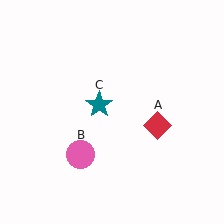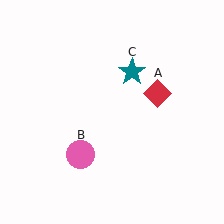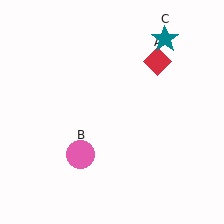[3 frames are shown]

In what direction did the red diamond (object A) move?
The red diamond (object A) moved up.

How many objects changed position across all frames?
2 objects changed position: red diamond (object A), teal star (object C).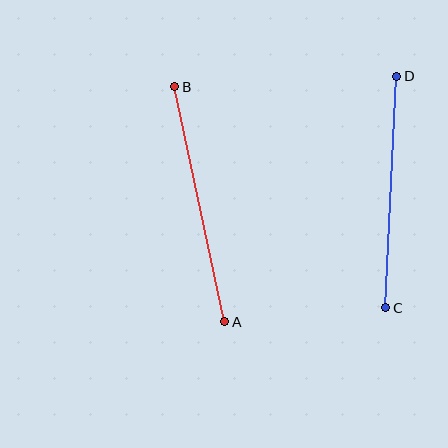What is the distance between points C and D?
The distance is approximately 232 pixels.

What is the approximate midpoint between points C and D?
The midpoint is at approximately (391, 192) pixels.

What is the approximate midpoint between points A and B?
The midpoint is at approximately (200, 204) pixels.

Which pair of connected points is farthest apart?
Points A and B are farthest apart.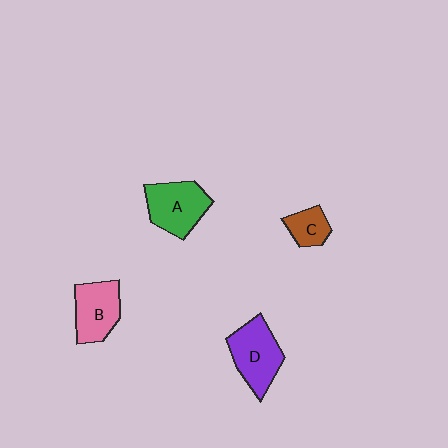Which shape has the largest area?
Shape D (purple).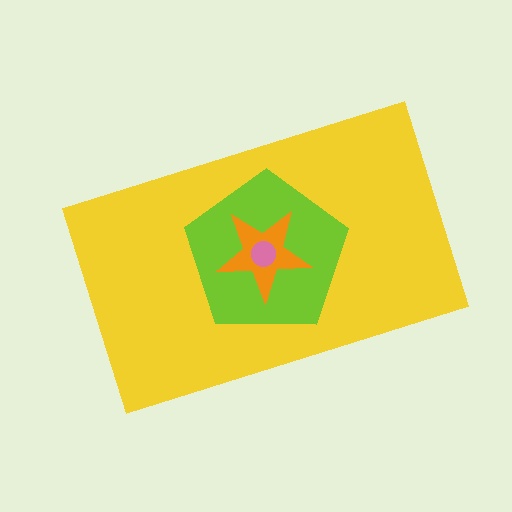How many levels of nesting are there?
4.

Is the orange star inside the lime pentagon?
Yes.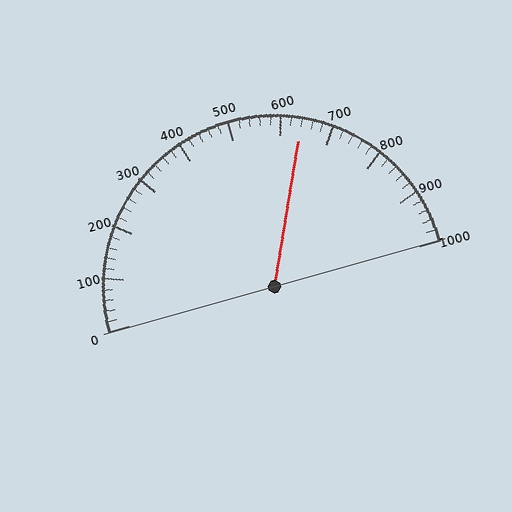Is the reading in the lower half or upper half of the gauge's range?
The reading is in the upper half of the range (0 to 1000).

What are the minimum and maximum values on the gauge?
The gauge ranges from 0 to 1000.